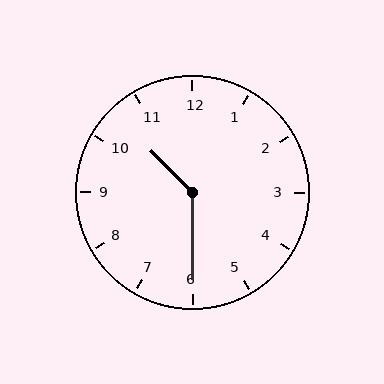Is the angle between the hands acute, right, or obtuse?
It is obtuse.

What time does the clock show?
10:30.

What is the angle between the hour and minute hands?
Approximately 135 degrees.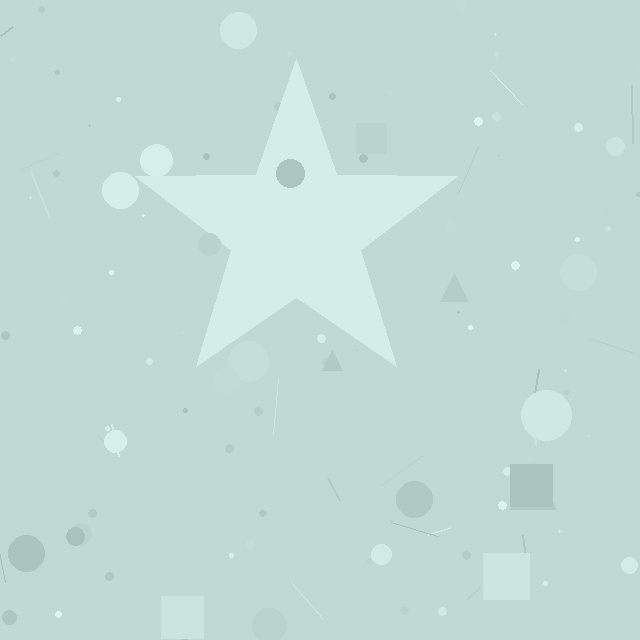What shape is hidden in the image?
A star is hidden in the image.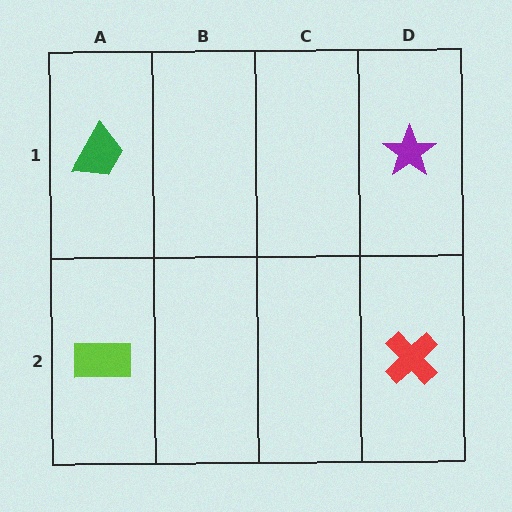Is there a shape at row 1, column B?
No, that cell is empty.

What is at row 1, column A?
A green trapezoid.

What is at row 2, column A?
A lime rectangle.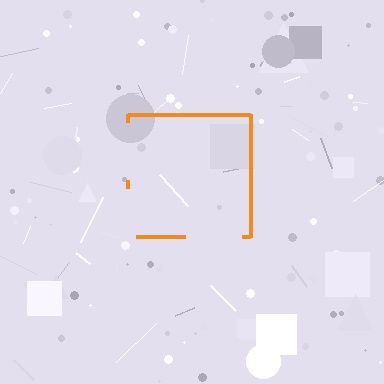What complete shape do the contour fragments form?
The contour fragments form a square.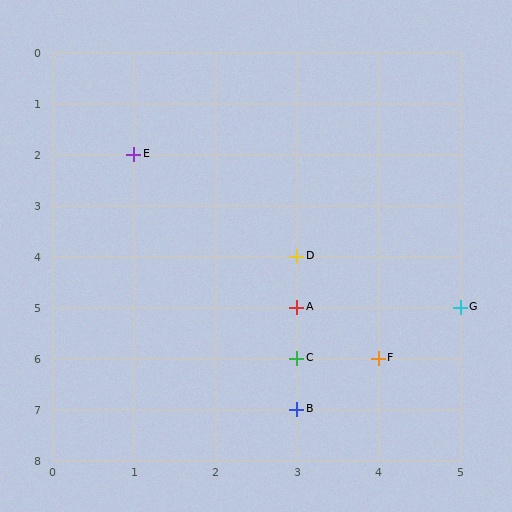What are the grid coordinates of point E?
Point E is at grid coordinates (1, 2).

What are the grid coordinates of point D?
Point D is at grid coordinates (3, 4).